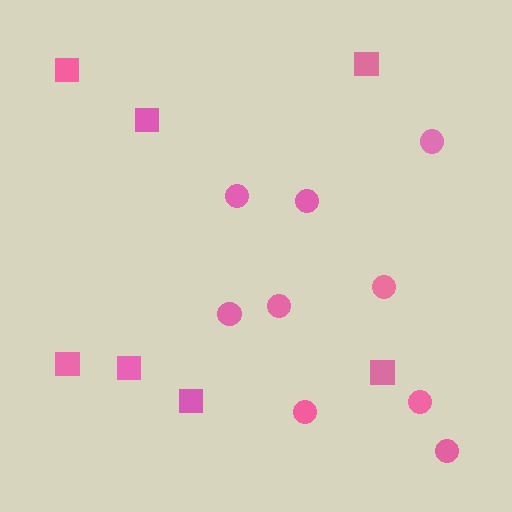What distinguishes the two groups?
There are 2 groups: one group of circles (9) and one group of squares (7).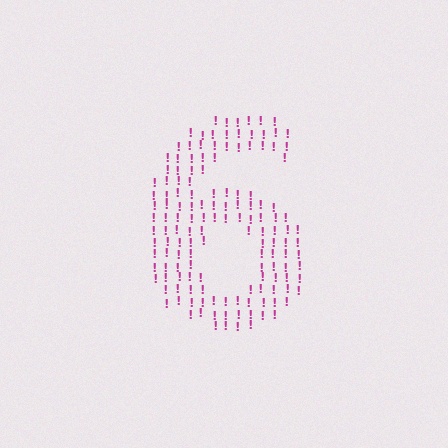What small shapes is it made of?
It is made of small exclamation marks.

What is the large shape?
The large shape is the digit 6.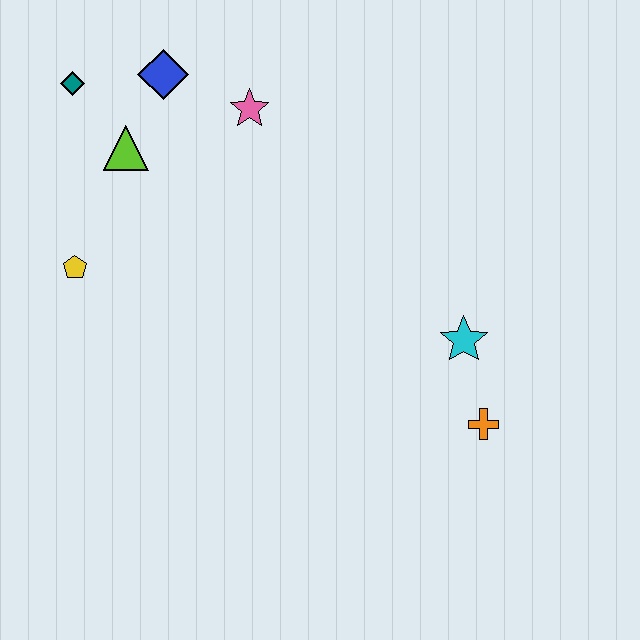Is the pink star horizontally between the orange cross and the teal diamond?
Yes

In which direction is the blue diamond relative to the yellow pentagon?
The blue diamond is above the yellow pentagon.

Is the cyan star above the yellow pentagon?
No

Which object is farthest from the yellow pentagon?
The orange cross is farthest from the yellow pentagon.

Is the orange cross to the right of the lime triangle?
Yes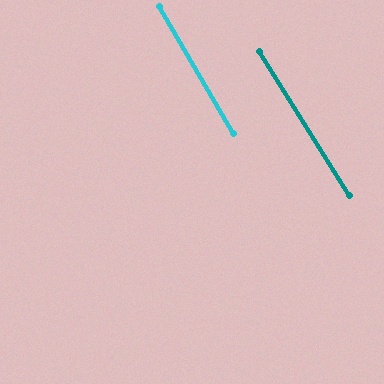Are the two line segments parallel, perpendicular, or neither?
Parallel — their directions differ by only 1.6°.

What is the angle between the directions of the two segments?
Approximately 2 degrees.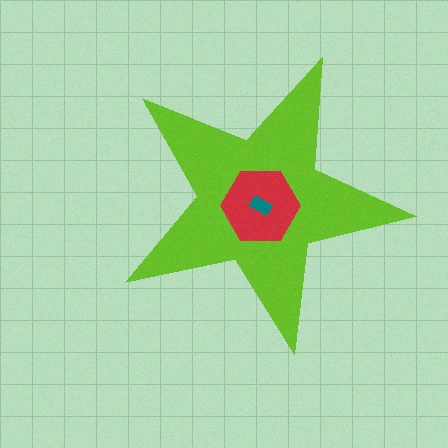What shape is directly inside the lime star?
The red hexagon.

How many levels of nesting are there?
3.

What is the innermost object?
The teal rectangle.